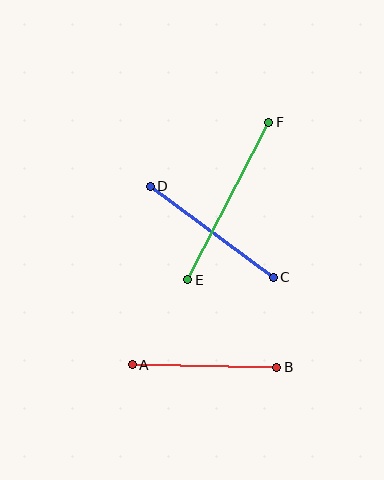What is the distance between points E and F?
The distance is approximately 177 pixels.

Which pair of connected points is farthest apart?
Points E and F are farthest apart.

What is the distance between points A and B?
The distance is approximately 144 pixels.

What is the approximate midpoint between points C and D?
The midpoint is at approximately (212, 232) pixels.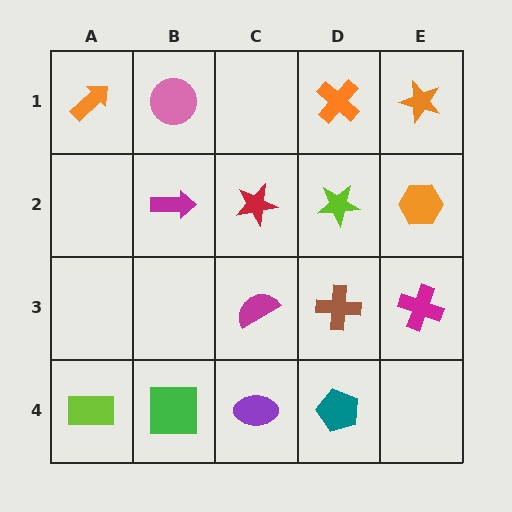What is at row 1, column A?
An orange arrow.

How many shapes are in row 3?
3 shapes.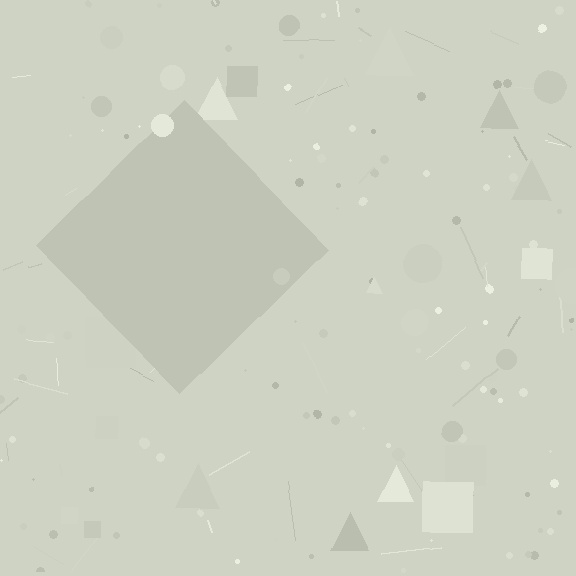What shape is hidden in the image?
A diamond is hidden in the image.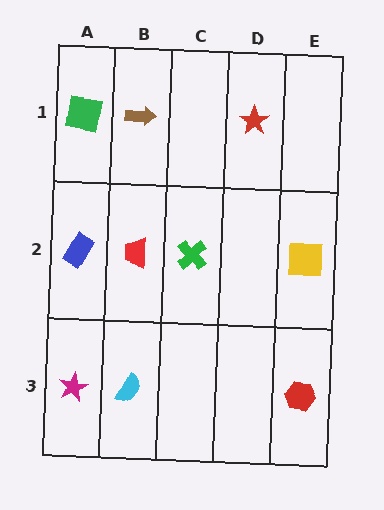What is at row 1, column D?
A red star.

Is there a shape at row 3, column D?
No, that cell is empty.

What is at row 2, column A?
A blue rectangle.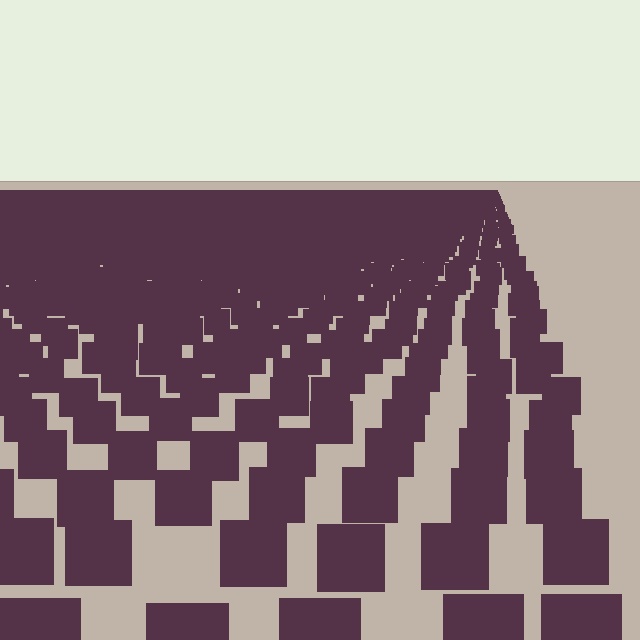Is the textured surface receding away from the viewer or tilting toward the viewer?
The surface is receding away from the viewer. Texture elements get smaller and denser toward the top.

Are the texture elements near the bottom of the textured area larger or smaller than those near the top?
Larger. Near the bottom, elements are closer to the viewer and appear at a bigger on-screen size.